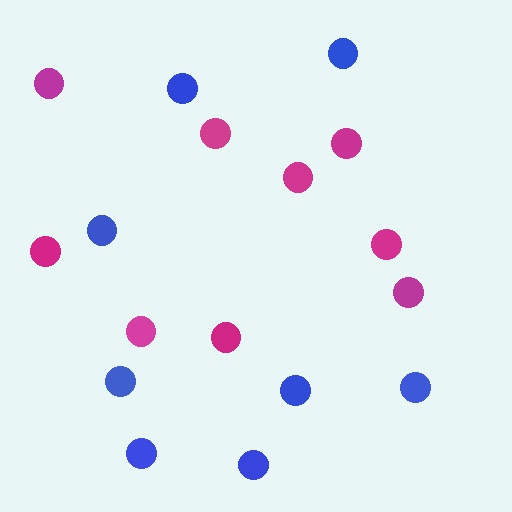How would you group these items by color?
There are 2 groups: one group of blue circles (8) and one group of magenta circles (9).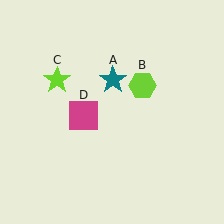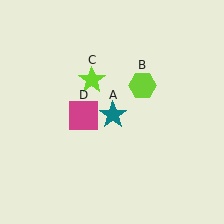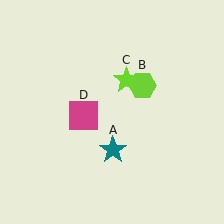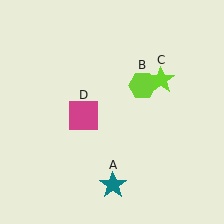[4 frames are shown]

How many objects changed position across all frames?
2 objects changed position: teal star (object A), lime star (object C).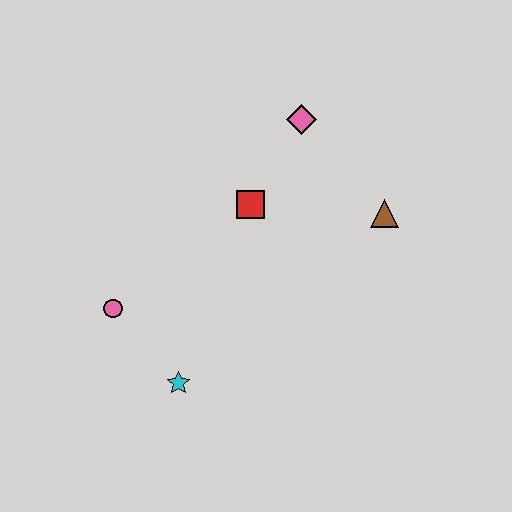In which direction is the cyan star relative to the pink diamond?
The cyan star is below the pink diamond.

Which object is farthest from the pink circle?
The brown triangle is farthest from the pink circle.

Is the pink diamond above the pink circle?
Yes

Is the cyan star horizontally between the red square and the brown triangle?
No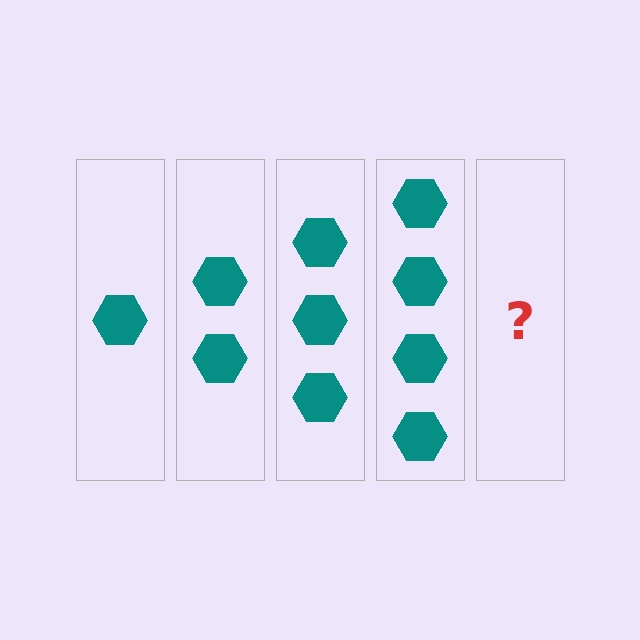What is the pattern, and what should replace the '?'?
The pattern is that each step adds one more hexagon. The '?' should be 5 hexagons.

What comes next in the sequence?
The next element should be 5 hexagons.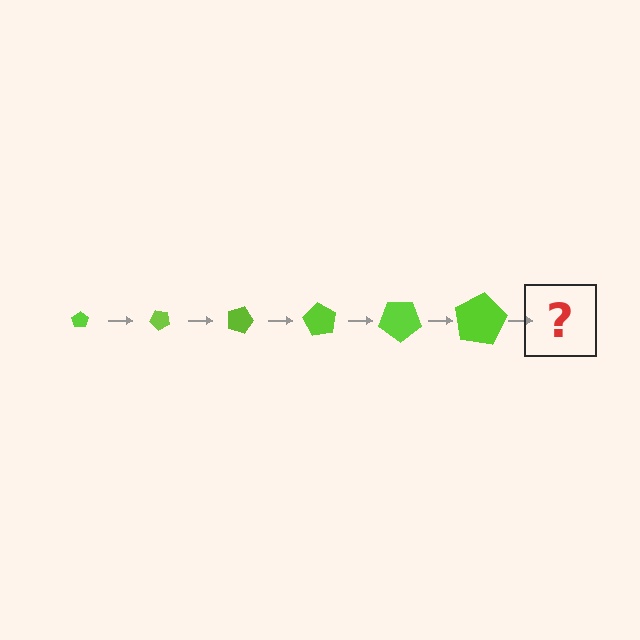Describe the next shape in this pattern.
It should be a pentagon, larger than the previous one and rotated 270 degrees from the start.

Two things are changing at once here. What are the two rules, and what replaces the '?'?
The two rules are that the pentagon grows larger each step and it rotates 45 degrees each step. The '?' should be a pentagon, larger than the previous one and rotated 270 degrees from the start.